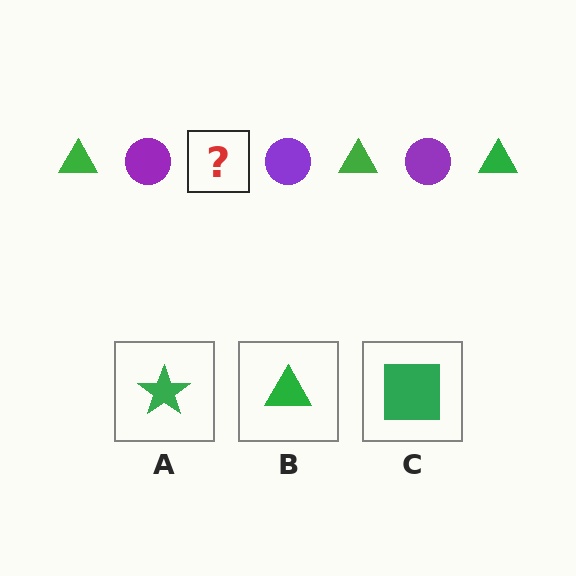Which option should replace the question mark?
Option B.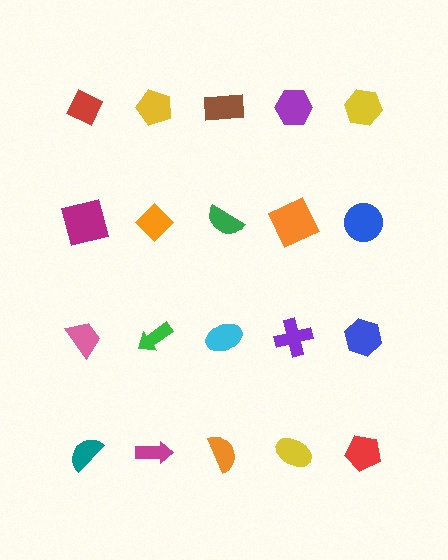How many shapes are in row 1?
5 shapes.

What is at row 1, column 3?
A brown rectangle.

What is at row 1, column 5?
A yellow hexagon.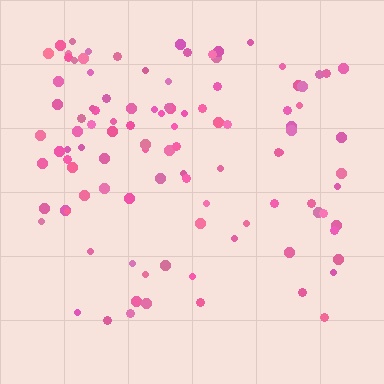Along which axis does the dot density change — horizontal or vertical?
Vertical.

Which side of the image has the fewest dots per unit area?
The bottom.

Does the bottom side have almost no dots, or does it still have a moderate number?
Still a moderate number, just noticeably fewer than the top.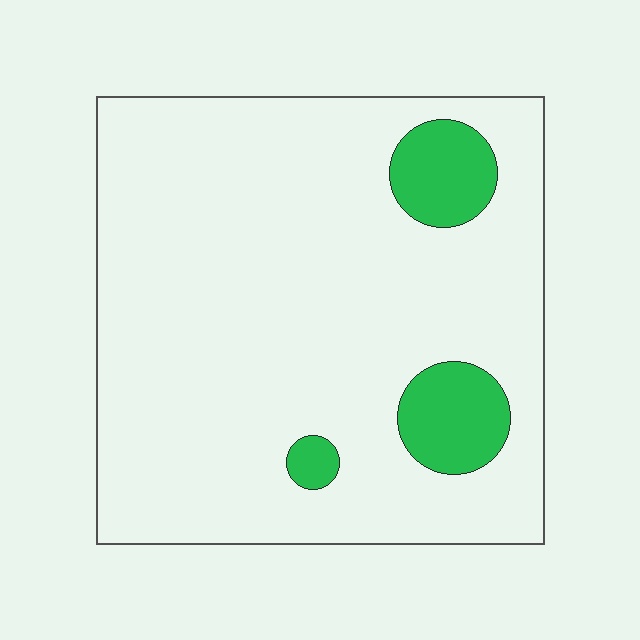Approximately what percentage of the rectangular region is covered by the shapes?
Approximately 10%.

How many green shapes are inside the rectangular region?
3.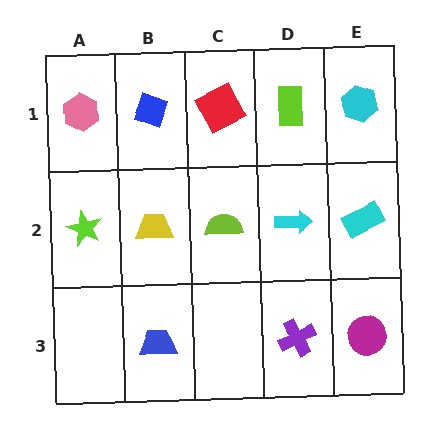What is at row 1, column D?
A lime rectangle.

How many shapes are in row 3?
3 shapes.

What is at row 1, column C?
A red square.